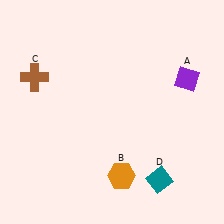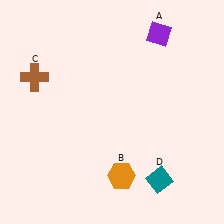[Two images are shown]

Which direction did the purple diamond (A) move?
The purple diamond (A) moved up.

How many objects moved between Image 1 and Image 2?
1 object moved between the two images.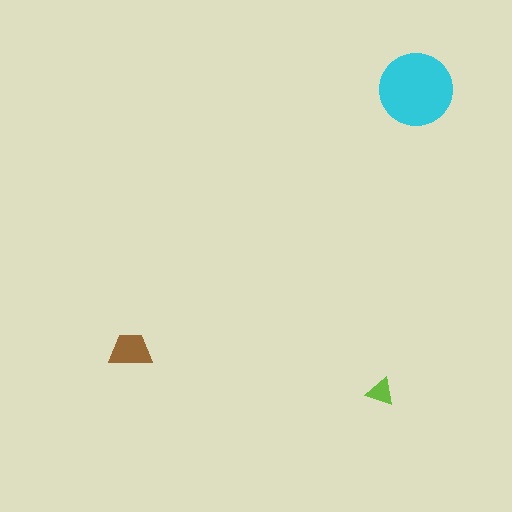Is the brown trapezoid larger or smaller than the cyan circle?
Smaller.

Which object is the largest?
The cyan circle.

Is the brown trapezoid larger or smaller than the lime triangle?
Larger.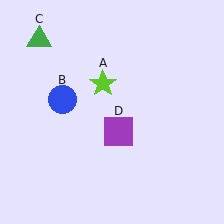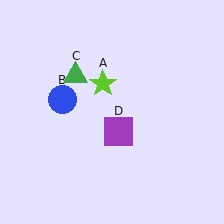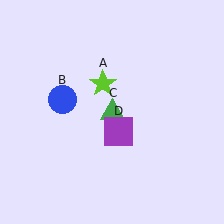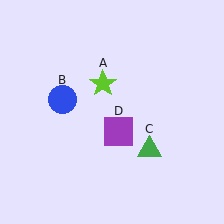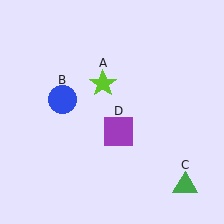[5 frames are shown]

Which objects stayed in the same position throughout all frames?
Lime star (object A) and blue circle (object B) and purple square (object D) remained stationary.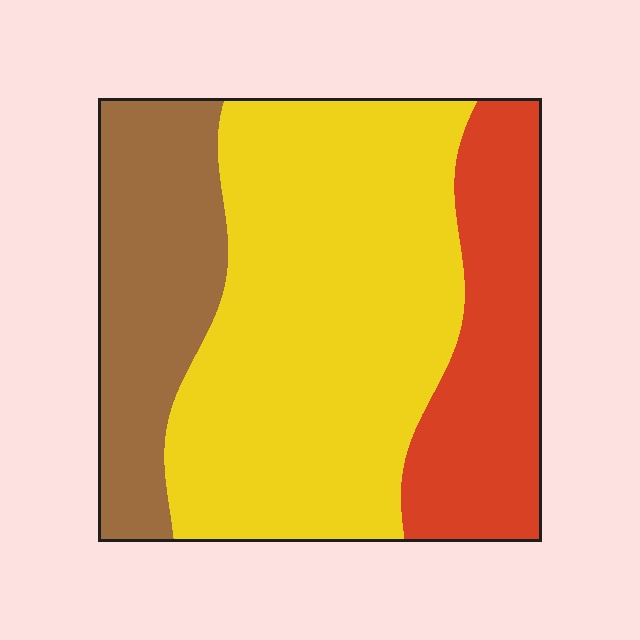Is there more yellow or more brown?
Yellow.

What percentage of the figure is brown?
Brown takes up between a sixth and a third of the figure.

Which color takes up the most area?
Yellow, at roughly 55%.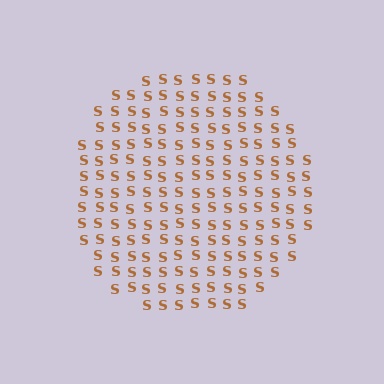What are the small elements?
The small elements are letter S's.